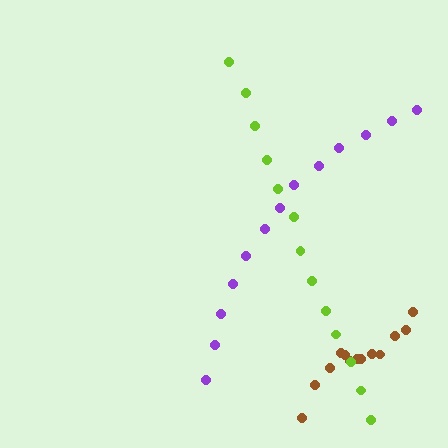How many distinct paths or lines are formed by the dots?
There are 3 distinct paths.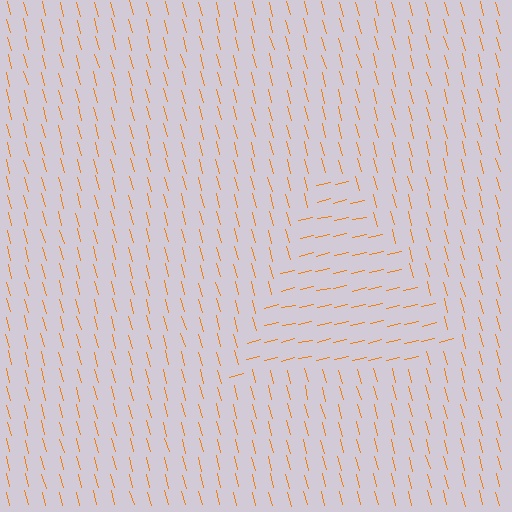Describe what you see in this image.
The image is filled with small orange line segments. A triangle region in the image has lines oriented differently from the surrounding lines, creating a visible texture boundary.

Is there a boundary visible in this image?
Yes, there is a texture boundary formed by a change in line orientation.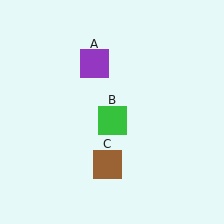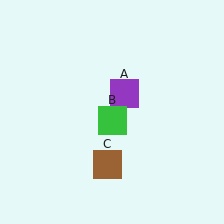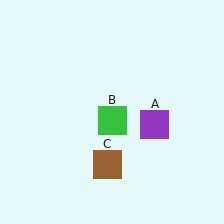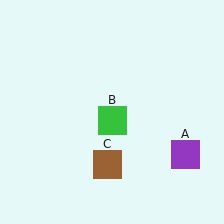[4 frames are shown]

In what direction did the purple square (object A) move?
The purple square (object A) moved down and to the right.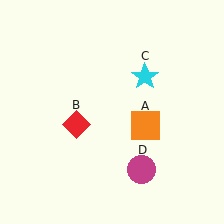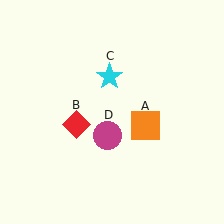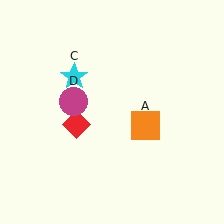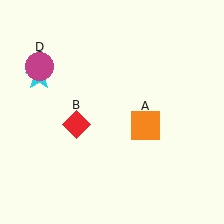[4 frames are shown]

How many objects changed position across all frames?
2 objects changed position: cyan star (object C), magenta circle (object D).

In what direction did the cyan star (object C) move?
The cyan star (object C) moved left.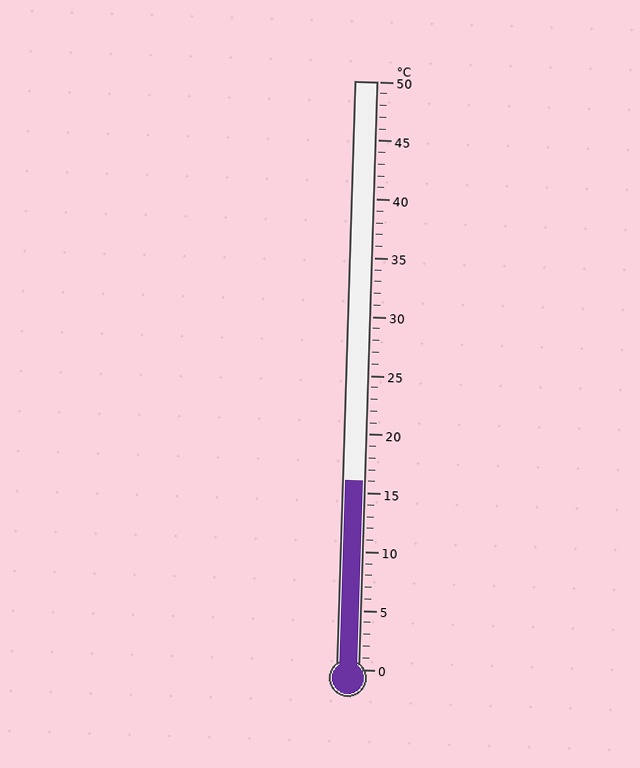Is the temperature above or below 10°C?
The temperature is above 10°C.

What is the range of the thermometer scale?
The thermometer scale ranges from 0°C to 50°C.